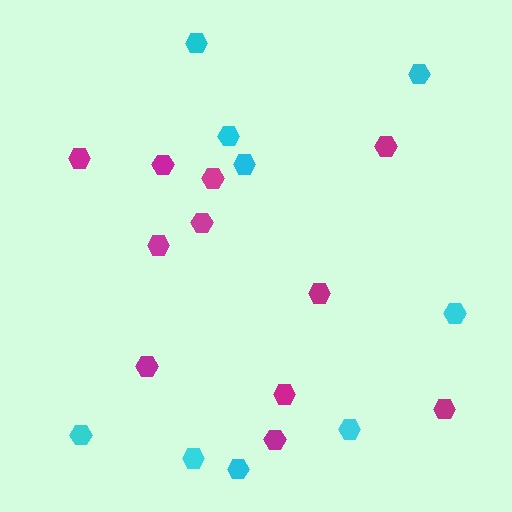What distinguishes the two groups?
There are 2 groups: one group of magenta hexagons (11) and one group of cyan hexagons (9).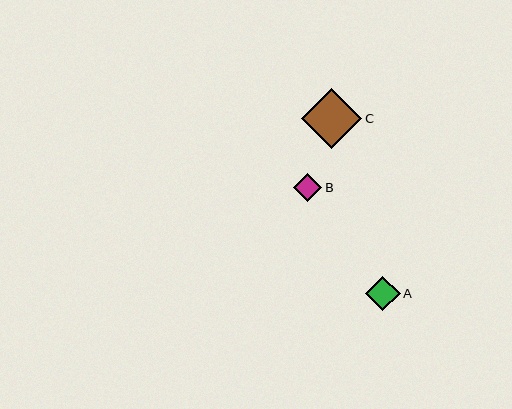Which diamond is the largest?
Diamond C is the largest with a size of approximately 60 pixels.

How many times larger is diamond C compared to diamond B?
Diamond C is approximately 2.1 times the size of diamond B.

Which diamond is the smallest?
Diamond B is the smallest with a size of approximately 29 pixels.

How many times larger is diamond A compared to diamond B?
Diamond A is approximately 1.2 times the size of diamond B.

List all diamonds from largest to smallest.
From largest to smallest: C, A, B.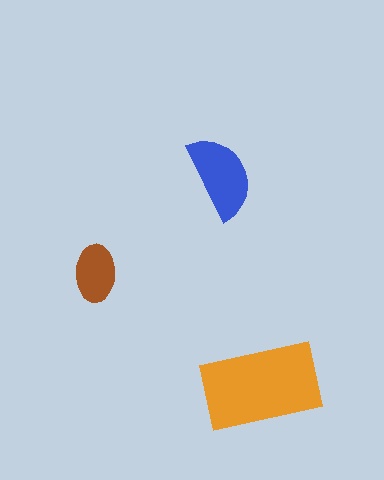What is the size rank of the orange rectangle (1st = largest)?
1st.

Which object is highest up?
The blue semicircle is topmost.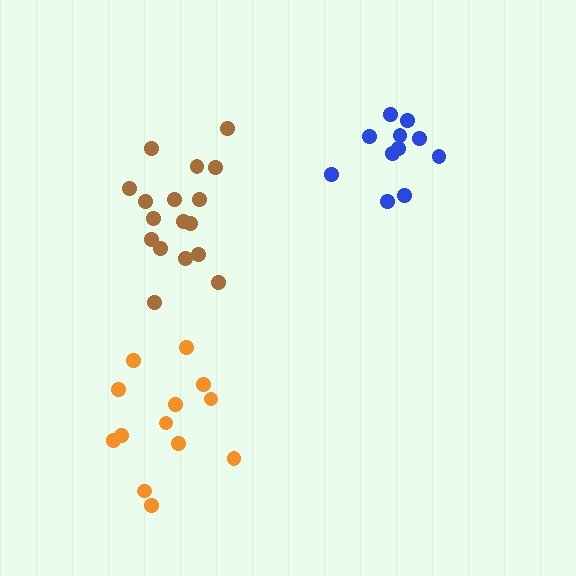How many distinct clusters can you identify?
There are 3 distinct clusters.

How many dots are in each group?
Group 1: 13 dots, Group 2: 17 dots, Group 3: 11 dots (41 total).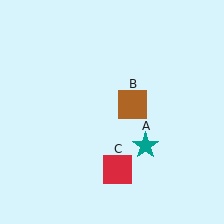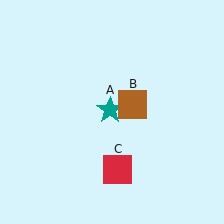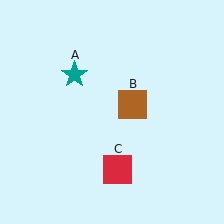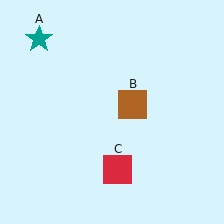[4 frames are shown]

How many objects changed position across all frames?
1 object changed position: teal star (object A).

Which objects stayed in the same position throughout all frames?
Brown square (object B) and red square (object C) remained stationary.